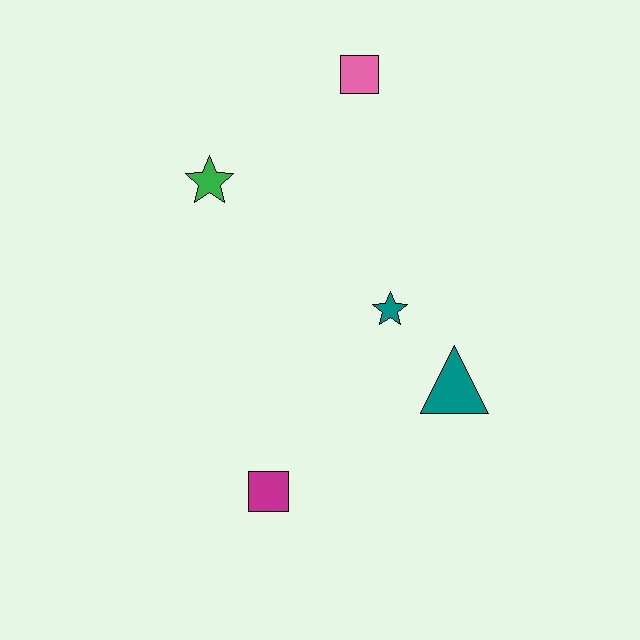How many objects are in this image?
There are 5 objects.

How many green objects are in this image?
There is 1 green object.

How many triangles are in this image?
There is 1 triangle.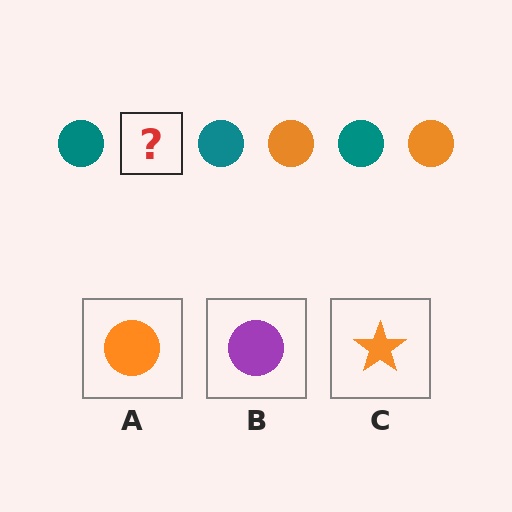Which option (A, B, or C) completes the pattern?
A.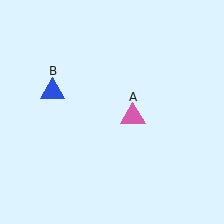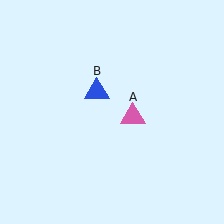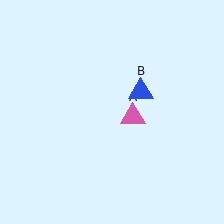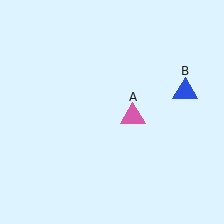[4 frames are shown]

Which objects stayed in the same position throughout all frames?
Pink triangle (object A) remained stationary.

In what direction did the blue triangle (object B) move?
The blue triangle (object B) moved right.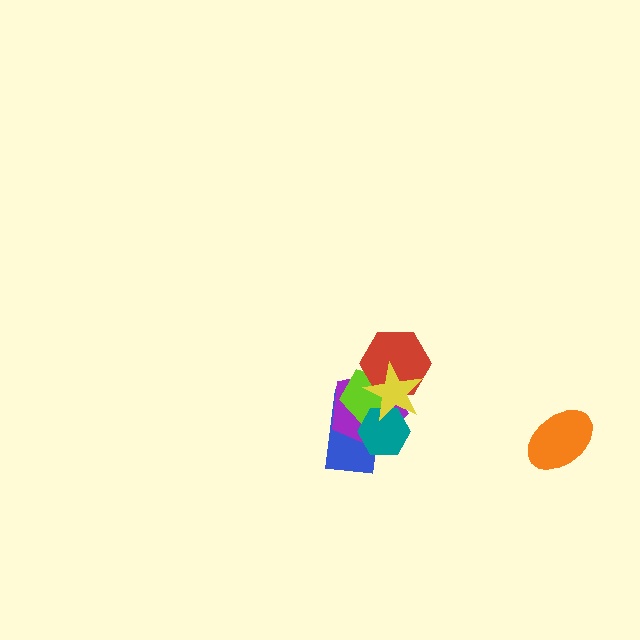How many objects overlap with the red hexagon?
3 objects overlap with the red hexagon.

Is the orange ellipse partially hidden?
No, no other shape covers it.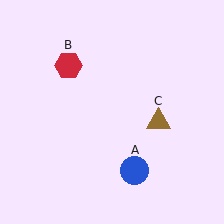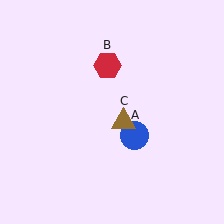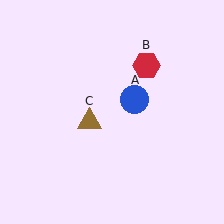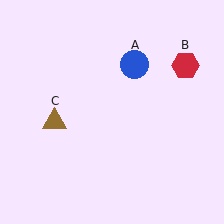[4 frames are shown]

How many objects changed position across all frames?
3 objects changed position: blue circle (object A), red hexagon (object B), brown triangle (object C).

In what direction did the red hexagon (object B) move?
The red hexagon (object B) moved right.